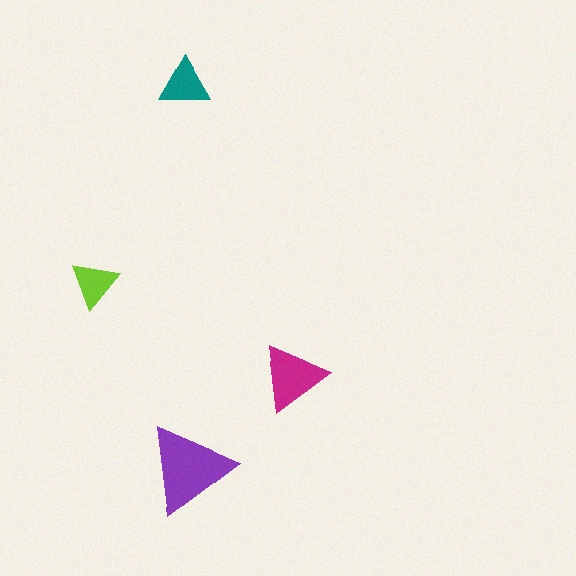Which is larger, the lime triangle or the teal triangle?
The teal one.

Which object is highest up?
The teal triangle is topmost.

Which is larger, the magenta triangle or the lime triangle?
The magenta one.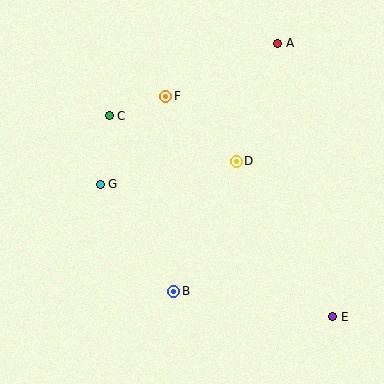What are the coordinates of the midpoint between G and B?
The midpoint between G and B is at (137, 238).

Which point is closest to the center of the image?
Point D at (236, 161) is closest to the center.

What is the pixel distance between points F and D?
The distance between F and D is 96 pixels.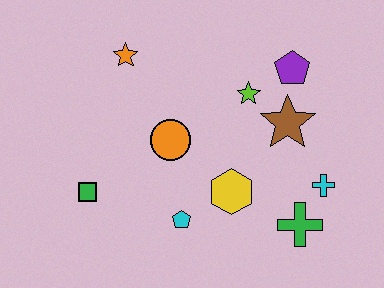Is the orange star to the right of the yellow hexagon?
No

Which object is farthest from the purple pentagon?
The green square is farthest from the purple pentagon.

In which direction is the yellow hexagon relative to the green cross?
The yellow hexagon is to the left of the green cross.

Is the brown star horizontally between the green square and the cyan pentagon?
No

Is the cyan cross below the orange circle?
Yes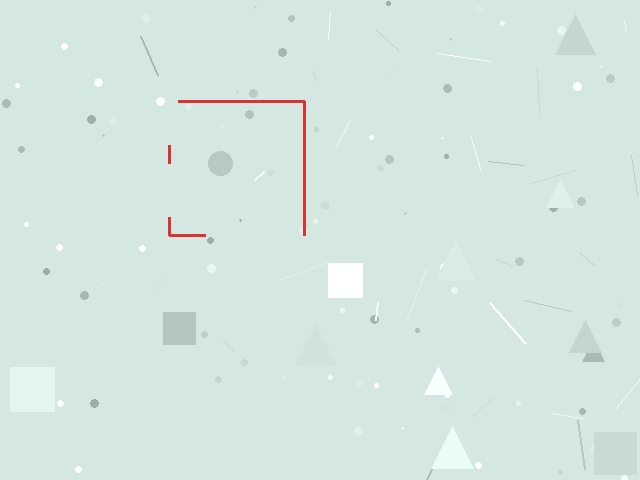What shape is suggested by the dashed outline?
The dashed outline suggests a square.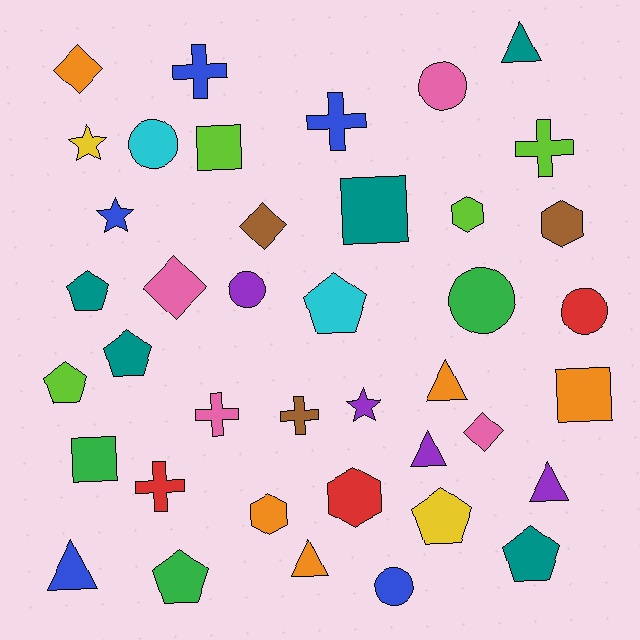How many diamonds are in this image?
There are 4 diamonds.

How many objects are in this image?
There are 40 objects.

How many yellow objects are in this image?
There are 2 yellow objects.